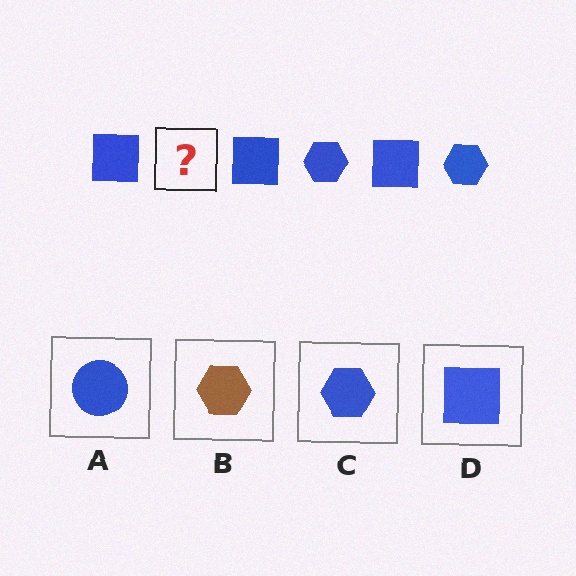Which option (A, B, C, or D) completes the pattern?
C.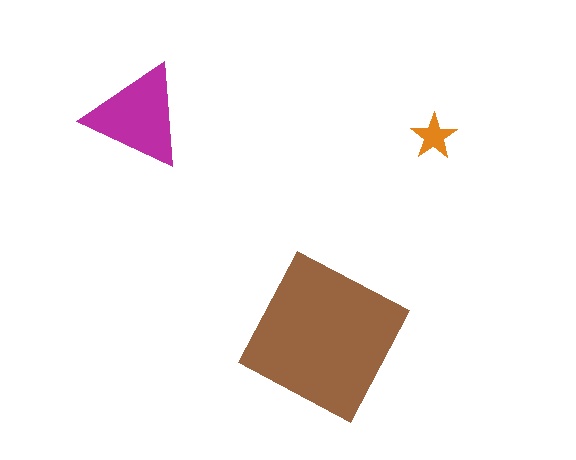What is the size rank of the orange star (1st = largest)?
3rd.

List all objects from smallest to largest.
The orange star, the magenta triangle, the brown square.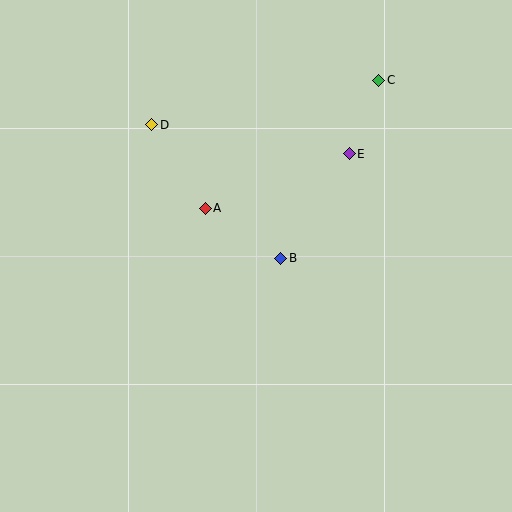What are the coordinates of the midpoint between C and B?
The midpoint between C and B is at (330, 169).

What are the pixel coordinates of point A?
Point A is at (205, 208).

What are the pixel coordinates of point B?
Point B is at (281, 258).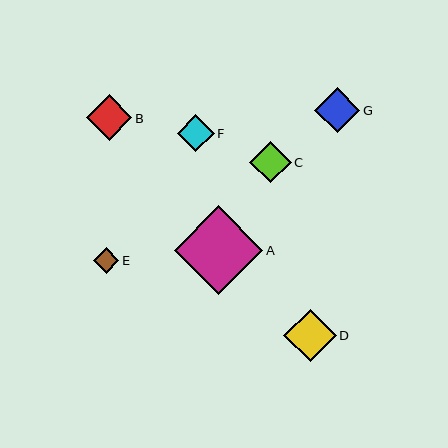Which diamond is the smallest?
Diamond E is the smallest with a size of approximately 26 pixels.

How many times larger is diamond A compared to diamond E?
Diamond A is approximately 3.5 times the size of diamond E.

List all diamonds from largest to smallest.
From largest to smallest: A, D, B, G, C, F, E.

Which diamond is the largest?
Diamond A is the largest with a size of approximately 89 pixels.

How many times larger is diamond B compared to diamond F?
Diamond B is approximately 1.2 times the size of diamond F.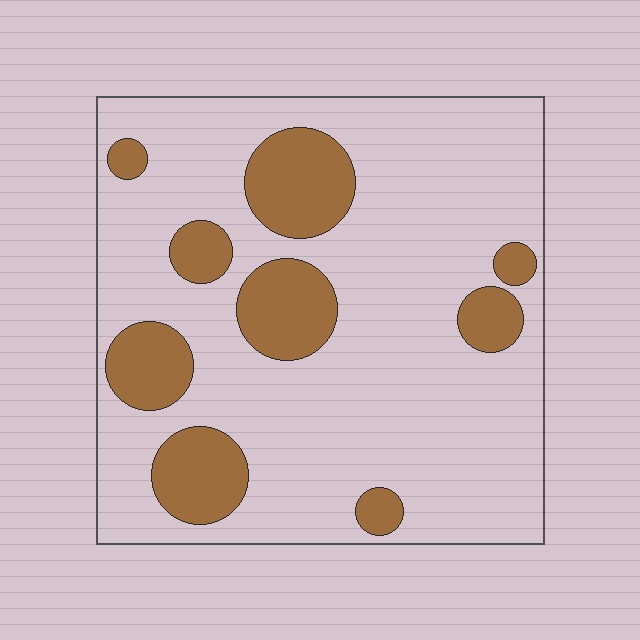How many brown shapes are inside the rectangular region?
9.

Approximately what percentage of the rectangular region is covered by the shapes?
Approximately 20%.